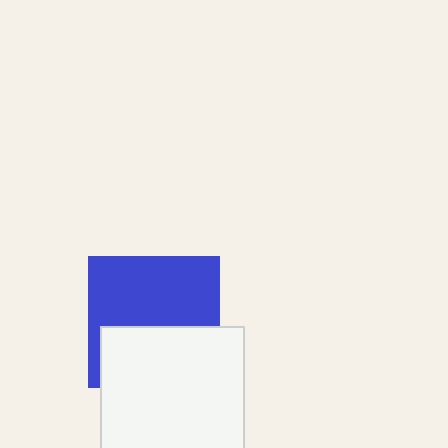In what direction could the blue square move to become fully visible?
The blue square could move up. That would shift it out from behind the white square entirely.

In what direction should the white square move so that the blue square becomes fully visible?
The white square should move down. That is the shortest direction to clear the overlap and leave the blue square fully visible.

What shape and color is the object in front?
The object in front is a white square.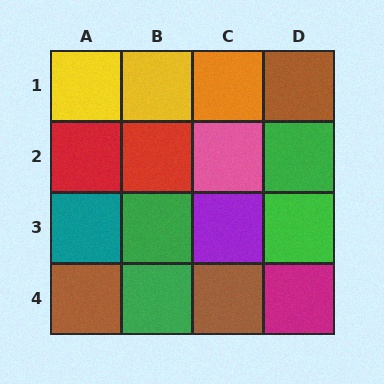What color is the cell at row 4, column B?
Green.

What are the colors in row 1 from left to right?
Yellow, yellow, orange, brown.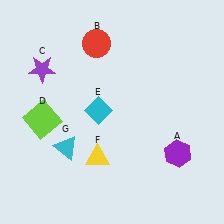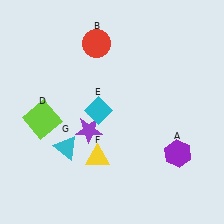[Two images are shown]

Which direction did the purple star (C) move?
The purple star (C) moved down.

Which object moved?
The purple star (C) moved down.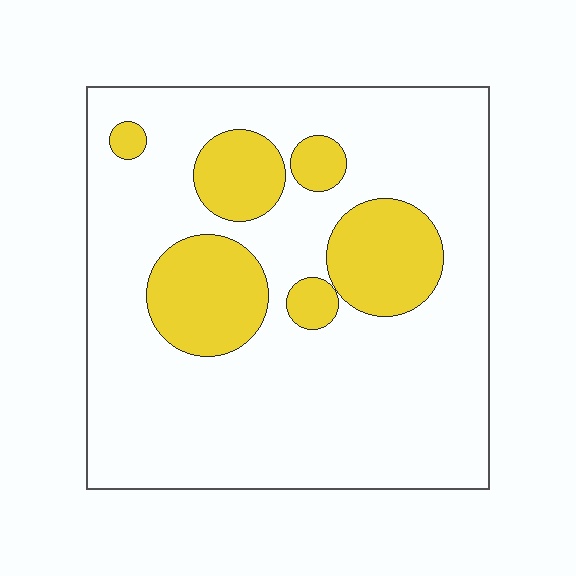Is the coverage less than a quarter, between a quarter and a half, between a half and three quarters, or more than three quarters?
Less than a quarter.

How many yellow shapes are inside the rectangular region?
6.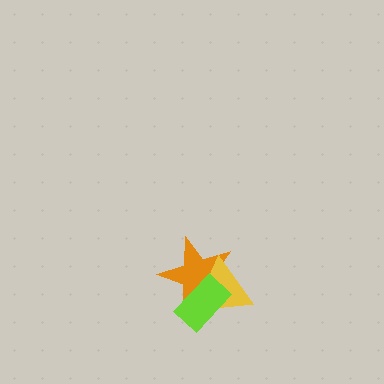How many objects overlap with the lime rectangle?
2 objects overlap with the lime rectangle.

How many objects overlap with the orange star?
2 objects overlap with the orange star.